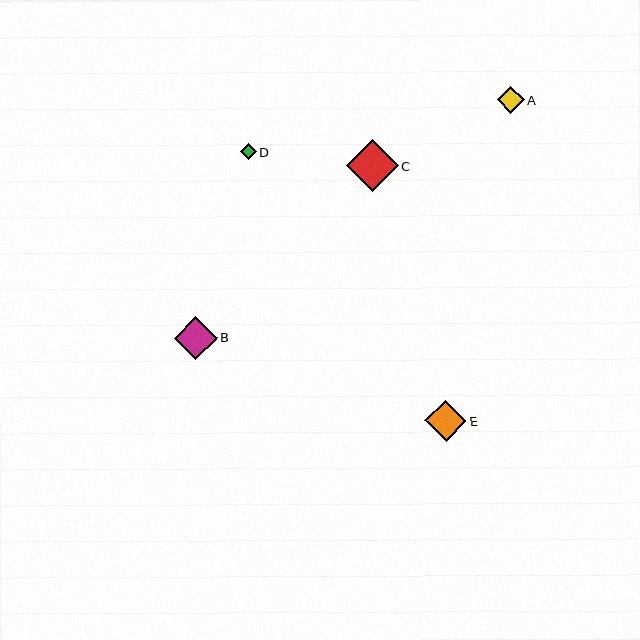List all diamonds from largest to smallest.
From largest to smallest: C, B, E, A, D.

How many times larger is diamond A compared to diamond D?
Diamond A is approximately 1.7 times the size of diamond D.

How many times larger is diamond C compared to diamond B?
Diamond C is approximately 1.2 times the size of diamond B.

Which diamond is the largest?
Diamond C is the largest with a size of approximately 52 pixels.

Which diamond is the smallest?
Diamond D is the smallest with a size of approximately 16 pixels.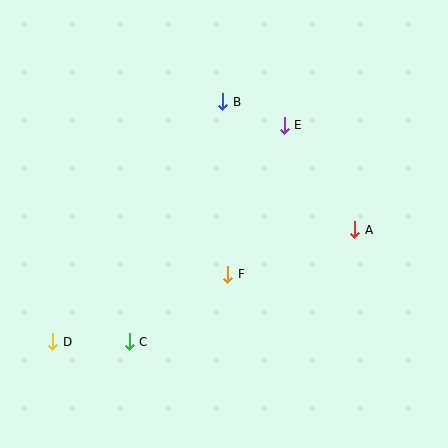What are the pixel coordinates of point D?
Point D is at (53, 342).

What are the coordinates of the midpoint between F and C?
The midpoint between F and C is at (179, 308).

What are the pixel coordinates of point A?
Point A is at (355, 230).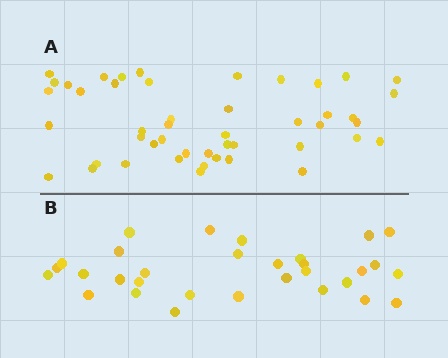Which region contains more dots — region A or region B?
Region A (the top region) has more dots.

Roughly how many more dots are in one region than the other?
Region A has approximately 15 more dots than region B.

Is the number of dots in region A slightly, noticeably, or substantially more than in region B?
Region A has substantially more. The ratio is roughly 1.5 to 1.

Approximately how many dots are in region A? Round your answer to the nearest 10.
About 50 dots. (The exact count is 47, which rounds to 50.)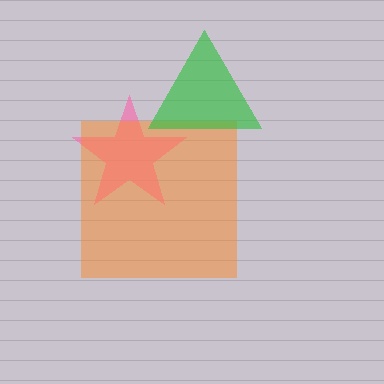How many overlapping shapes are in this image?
There are 3 overlapping shapes in the image.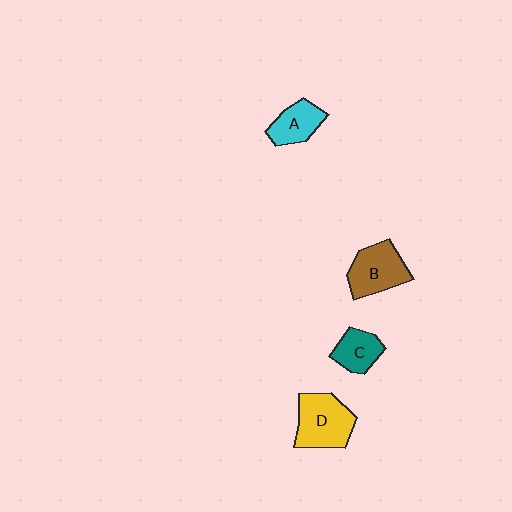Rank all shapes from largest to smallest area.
From largest to smallest: D (yellow), B (brown), A (cyan), C (teal).